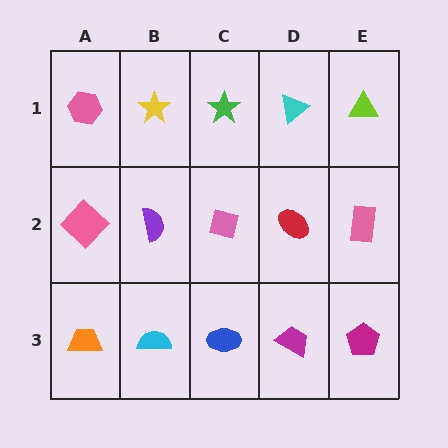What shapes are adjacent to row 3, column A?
A pink diamond (row 2, column A), a cyan semicircle (row 3, column B).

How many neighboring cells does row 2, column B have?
4.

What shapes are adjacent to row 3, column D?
A red ellipse (row 2, column D), a blue ellipse (row 3, column C), a magenta pentagon (row 3, column E).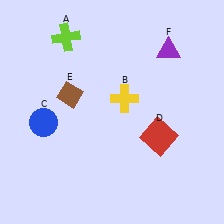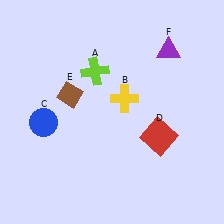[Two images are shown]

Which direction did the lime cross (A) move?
The lime cross (A) moved down.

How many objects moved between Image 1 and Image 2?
1 object moved between the two images.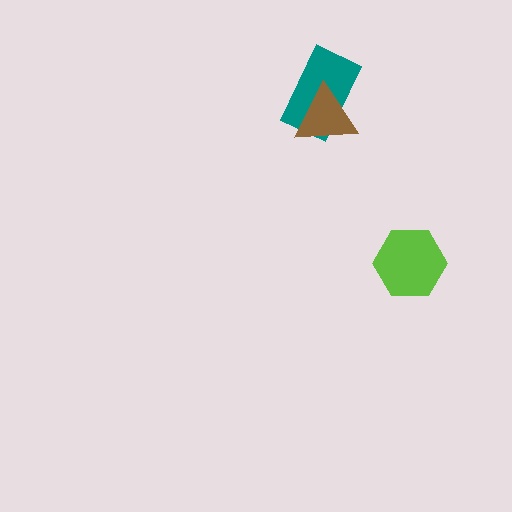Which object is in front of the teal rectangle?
The brown triangle is in front of the teal rectangle.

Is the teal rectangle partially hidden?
Yes, it is partially covered by another shape.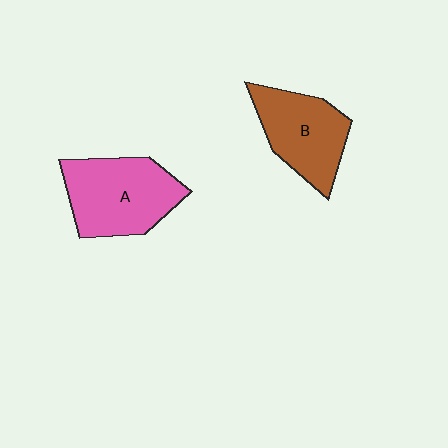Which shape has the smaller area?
Shape B (brown).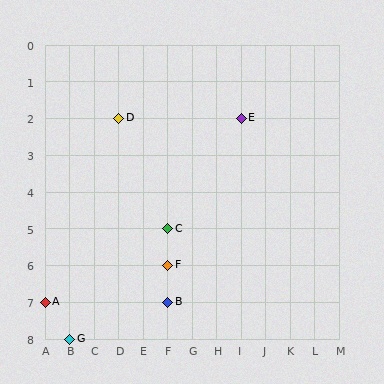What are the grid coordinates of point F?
Point F is at grid coordinates (F, 6).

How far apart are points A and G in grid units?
Points A and G are 1 column and 1 row apart (about 1.4 grid units diagonally).